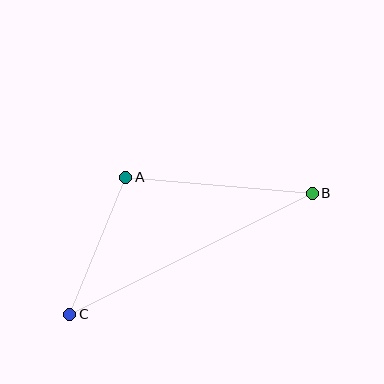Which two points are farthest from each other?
Points B and C are farthest from each other.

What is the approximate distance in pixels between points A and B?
The distance between A and B is approximately 187 pixels.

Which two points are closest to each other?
Points A and C are closest to each other.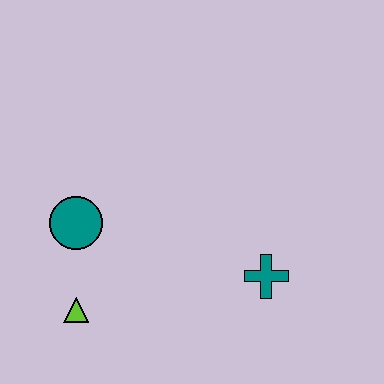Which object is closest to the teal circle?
The lime triangle is closest to the teal circle.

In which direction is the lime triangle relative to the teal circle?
The lime triangle is below the teal circle.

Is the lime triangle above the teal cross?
No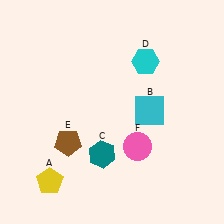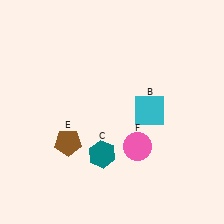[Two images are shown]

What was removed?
The cyan hexagon (D), the yellow pentagon (A) were removed in Image 2.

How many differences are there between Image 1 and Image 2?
There are 2 differences between the two images.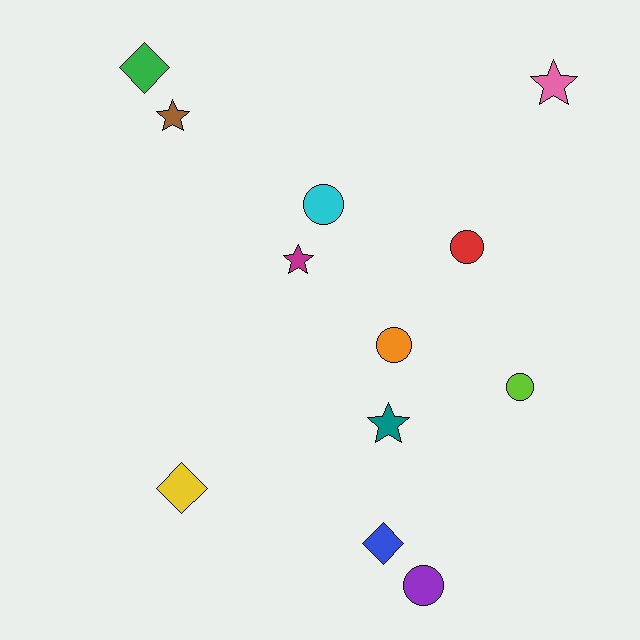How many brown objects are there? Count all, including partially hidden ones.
There is 1 brown object.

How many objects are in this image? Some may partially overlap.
There are 12 objects.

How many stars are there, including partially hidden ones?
There are 4 stars.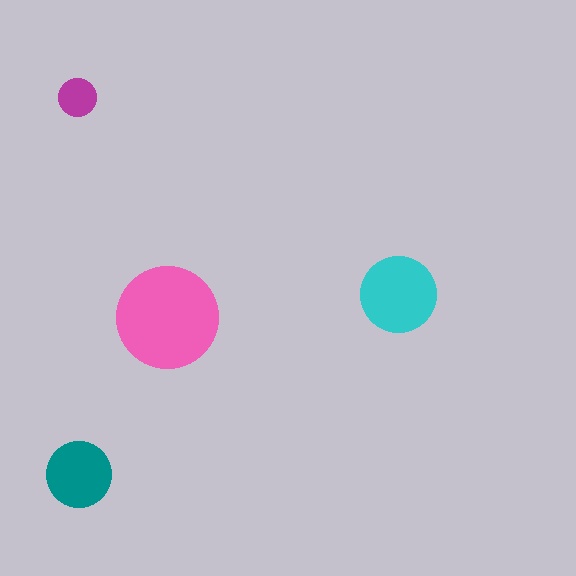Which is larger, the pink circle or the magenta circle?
The pink one.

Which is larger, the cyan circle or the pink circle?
The pink one.